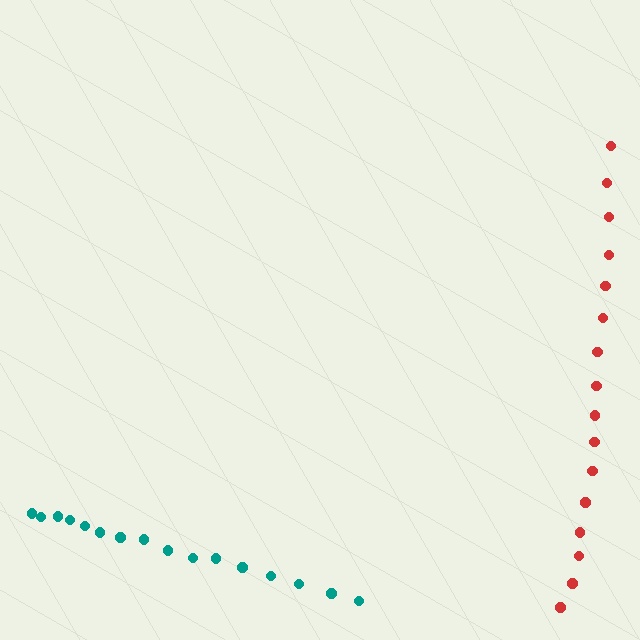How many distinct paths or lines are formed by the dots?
There are 2 distinct paths.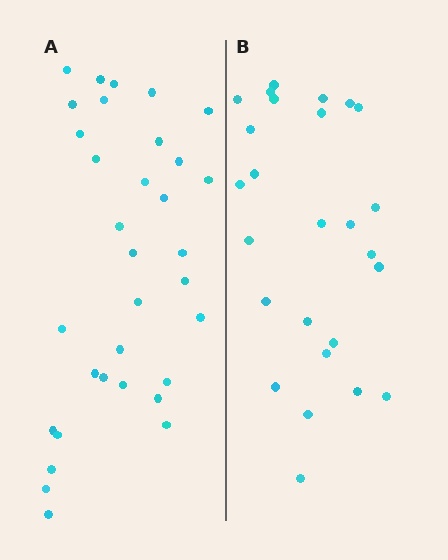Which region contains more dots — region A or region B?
Region A (the left region) has more dots.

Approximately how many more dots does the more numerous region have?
Region A has roughly 8 or so more dots than region B.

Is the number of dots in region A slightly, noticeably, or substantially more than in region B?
Region A has noticeably more, but not dramatically so. The ratio is roughly 1.3 to 1.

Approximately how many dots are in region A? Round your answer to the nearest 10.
About 30 dots. (The exact count is 33, which rounds to 30.)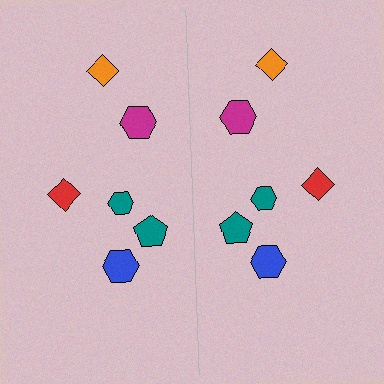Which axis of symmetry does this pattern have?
The pattern has a vertical axis of symmetry running through the center of the image.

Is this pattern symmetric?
Yes, this pattern has bilateral (reflection) symmetry.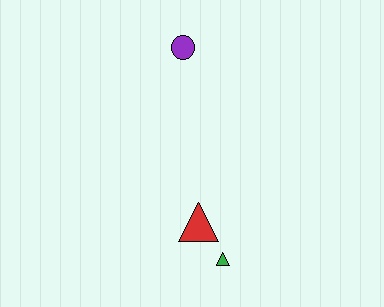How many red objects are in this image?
There is 1 red object.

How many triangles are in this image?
There are 2 triangles.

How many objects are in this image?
There are 3 objects.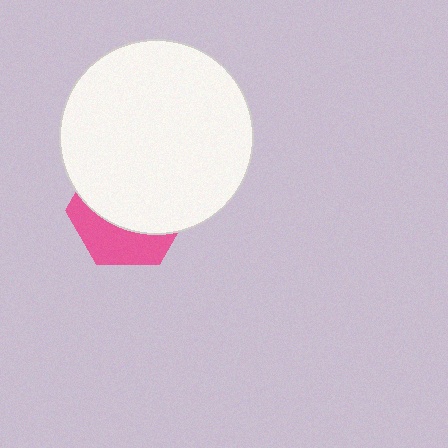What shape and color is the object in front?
The object in front is a white circle.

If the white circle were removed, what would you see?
You would see the complete pink hexagon.